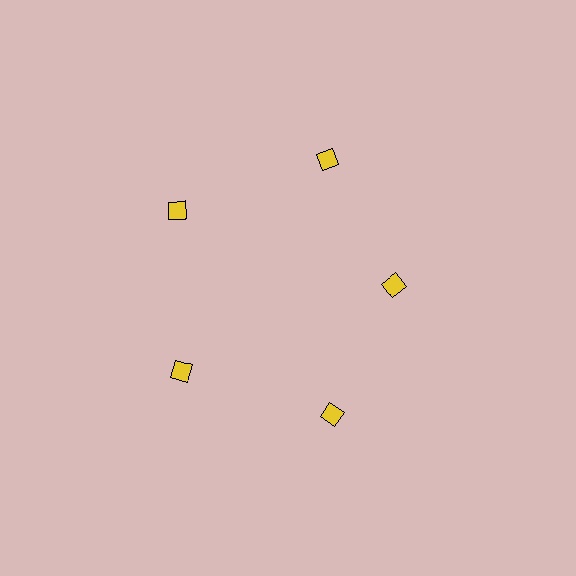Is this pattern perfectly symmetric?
No. The 5 yellow diamonds are arranged in a ring, but one element near the 3 o'clock position is pulled inward toward the center, breaking the 5-fold rotational symmetry.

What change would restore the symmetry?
The symmetry would be restored by moving it outward, back onto the ring so that all 5 diamonds sit at equal angles and equal distance from the center.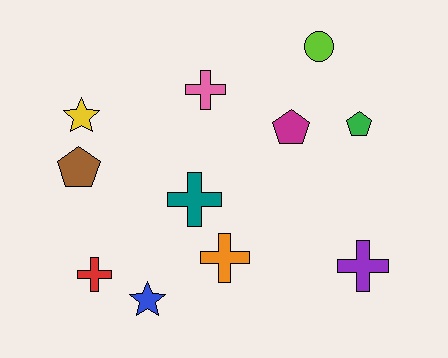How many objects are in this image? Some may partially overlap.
There are 11 objects.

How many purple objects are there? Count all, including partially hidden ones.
There is 1 purple object.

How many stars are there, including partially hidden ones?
There are 2 stars.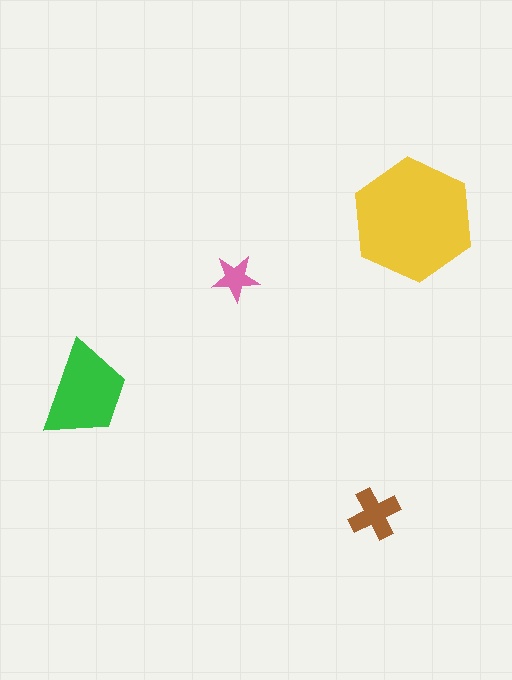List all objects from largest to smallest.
The yellow hexagon, the green trapezoid, the brown cross, the pink star.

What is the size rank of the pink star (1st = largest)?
4th.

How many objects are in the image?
There are 4 objects in the image.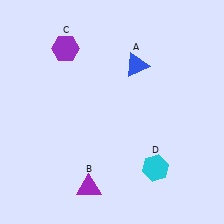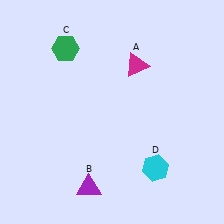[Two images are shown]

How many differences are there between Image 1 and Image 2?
There are 2 differences between the two images.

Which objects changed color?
A changed from blue to magenta. C changed from purple to green.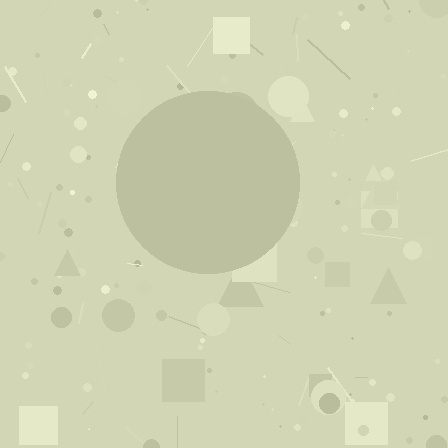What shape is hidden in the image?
A circle is hidden in the image.